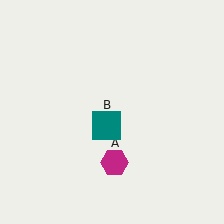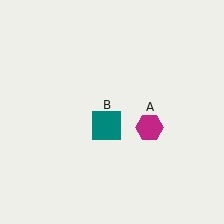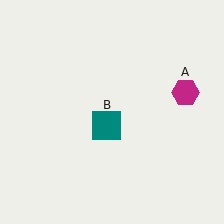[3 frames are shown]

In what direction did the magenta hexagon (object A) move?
The magenta hexagon (object A) moved up and to the right.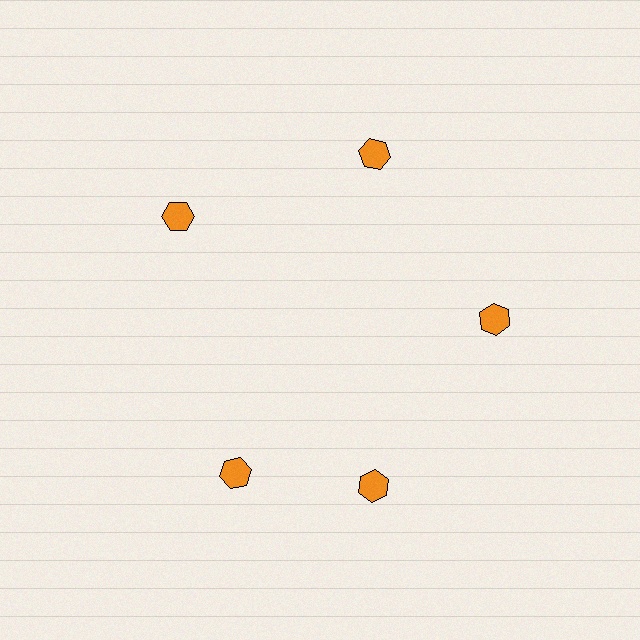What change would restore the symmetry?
The symmetry would be restored by rotating it back into even spacing with its neighbors so that all 5 hexagons sit at equal angles and equal distance from the center.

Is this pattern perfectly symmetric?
No. The 5 orange hexagons are arranged in a ring, but one element near the 8 o'clock position is rotated out of alignment along the ring, breaking the 5-fold rotational symmetry.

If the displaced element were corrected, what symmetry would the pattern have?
It would have 5-fold rotational symmetry — the pattern would map onto itself every 72 degrees.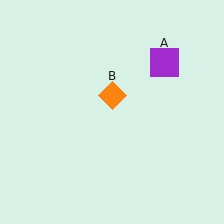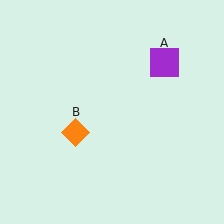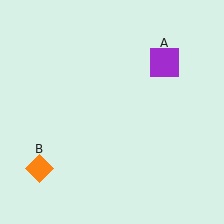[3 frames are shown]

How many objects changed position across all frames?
1 object changed position: orange diamond (object B).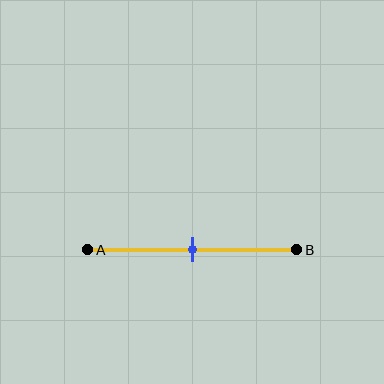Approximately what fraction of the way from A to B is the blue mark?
The blue mark is approximately 50% of the way from A to B.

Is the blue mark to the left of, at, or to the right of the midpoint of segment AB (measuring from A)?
The blue mark is approximately at the midpoint of segment AB.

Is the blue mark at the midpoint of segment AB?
Yes, the mark is approximately at the midpoint.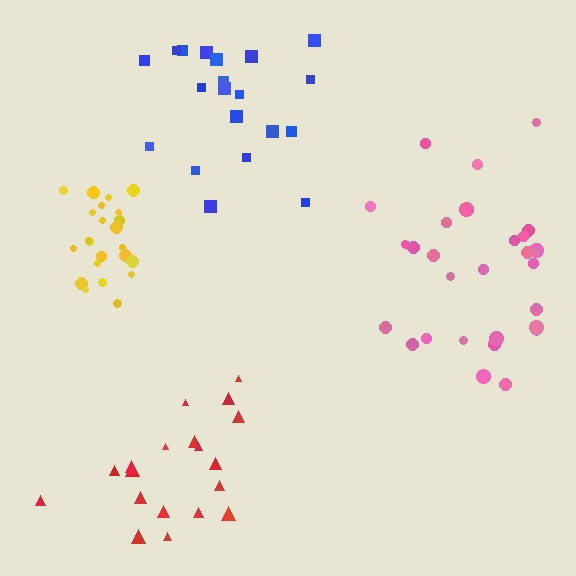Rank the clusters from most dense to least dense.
yellow, pink, red, blue.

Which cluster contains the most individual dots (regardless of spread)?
Pink (31).